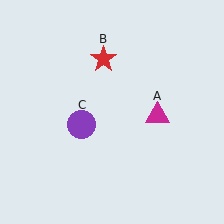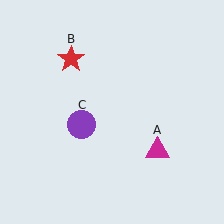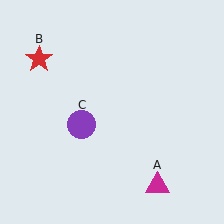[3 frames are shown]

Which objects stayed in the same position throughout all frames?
Purple circle (object C) remained stationary.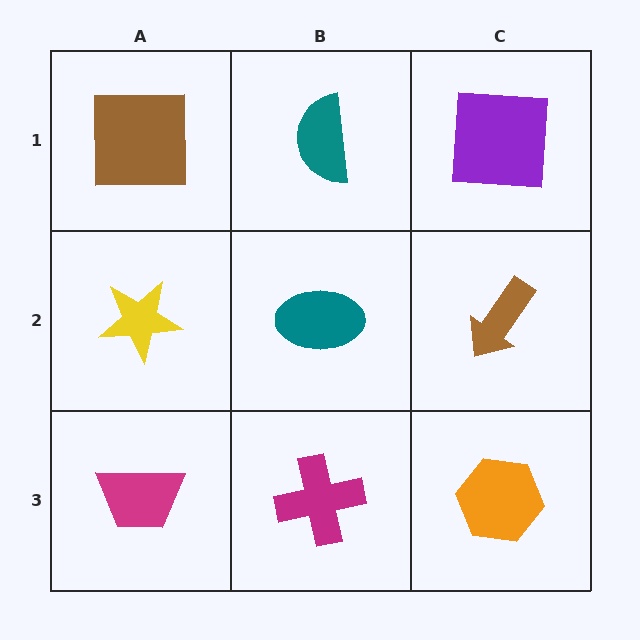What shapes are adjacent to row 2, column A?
A brown square (row 1, column A), a magenta trapezoid (row 3, column A), a teal ellipse (row 2, column B).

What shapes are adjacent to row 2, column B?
A teal semicircle (row 1, column B), a magenta cross (row 3, column B), a yellow star (row 2, column A), a brown arrow (row 2, column C).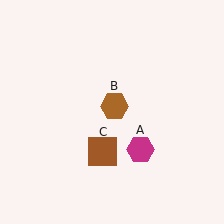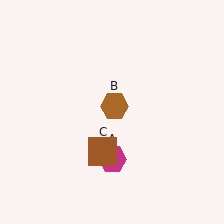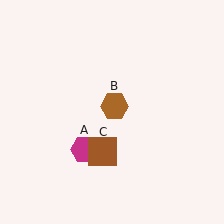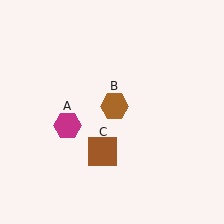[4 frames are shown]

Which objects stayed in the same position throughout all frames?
Brown hexagon (object B) and brown square (object C) remained stationary.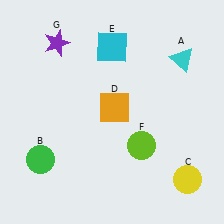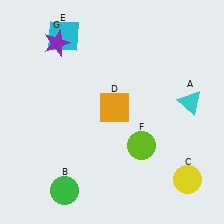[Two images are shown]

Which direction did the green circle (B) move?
The green circle (B) moved down.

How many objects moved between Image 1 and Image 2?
3 objects moved between the two images.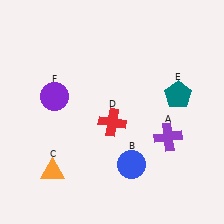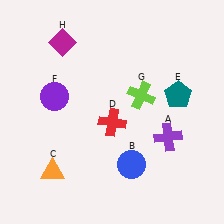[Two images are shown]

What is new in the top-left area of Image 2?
A magenta diamond (H) was added in the top-left area of Image 2.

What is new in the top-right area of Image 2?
A lime cross (G) was added in the top-right area of Image 2.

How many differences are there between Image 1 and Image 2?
There are 2 differences between the two images.